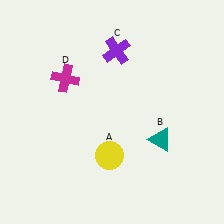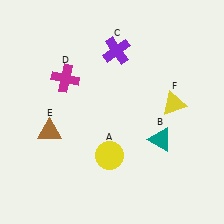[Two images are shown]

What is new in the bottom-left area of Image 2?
A brown triangle (E) was added in the bottom-left area of Image 2.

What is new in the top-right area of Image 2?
A yellow triangle (F) was added in the top-right area of Image 2.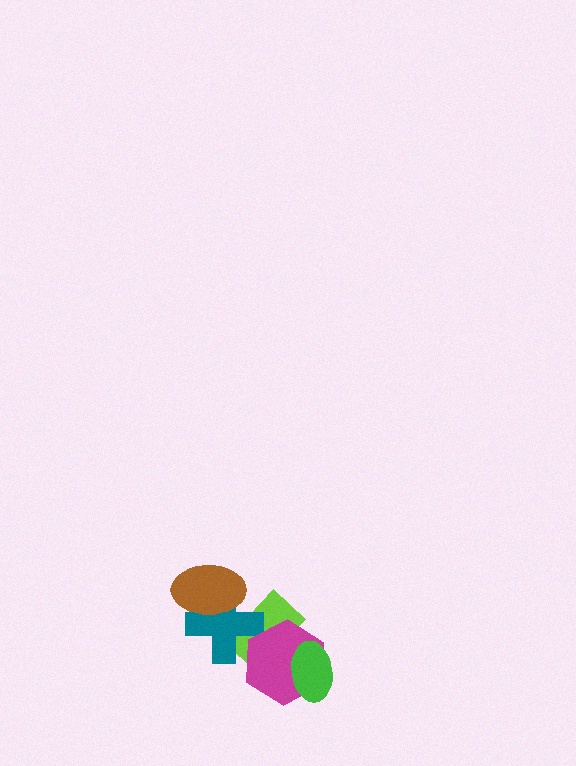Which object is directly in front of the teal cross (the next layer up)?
The magenta hexagon is directly in front of the teal cross.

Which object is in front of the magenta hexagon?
The green ellipse is in front of the magenta hexagon.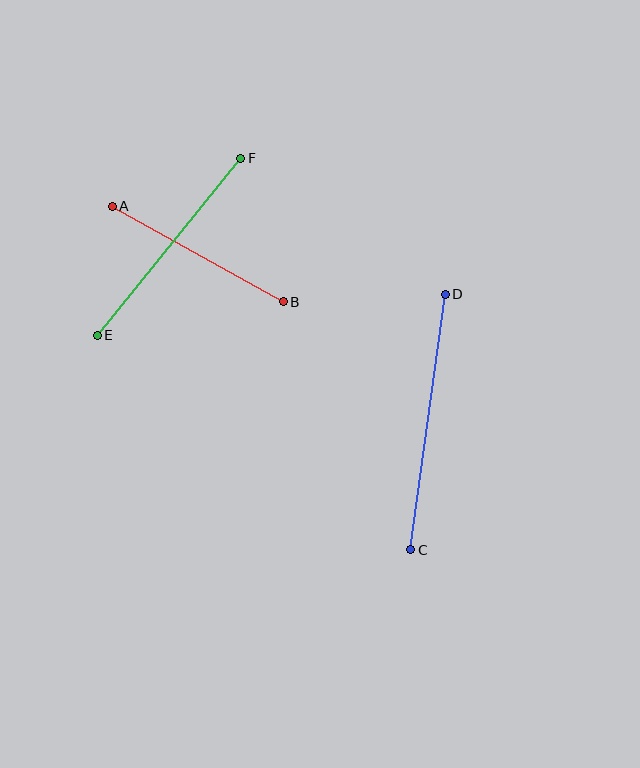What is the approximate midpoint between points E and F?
The midpoint is at approximately (169, 247) pixels.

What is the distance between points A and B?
The distance is approximately 196 pixels.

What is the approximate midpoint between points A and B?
The midpoint is at approximately (198, 254) pixels.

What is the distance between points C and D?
The distance is approximately 258 pixels.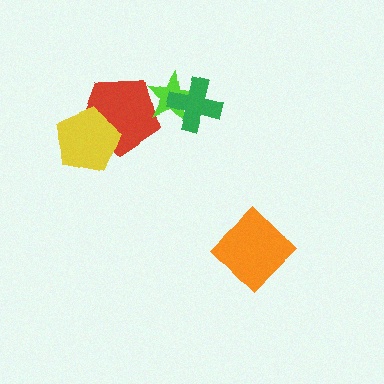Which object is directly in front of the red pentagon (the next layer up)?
The lime star is directly in front of the red pentagon.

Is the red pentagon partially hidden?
Yes, it is partially covered by another shape.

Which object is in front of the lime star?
The green cross is in front of the lime star.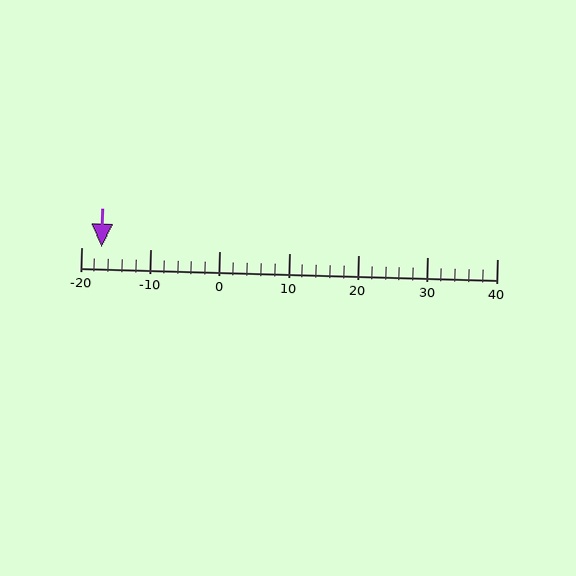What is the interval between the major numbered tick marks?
The major tick marks are spaced 10 units apart.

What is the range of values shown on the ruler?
The ruler shows values from -20 to 40.